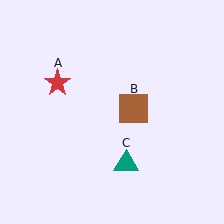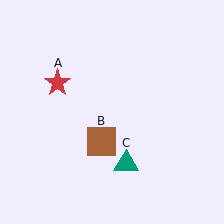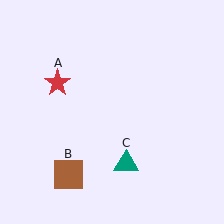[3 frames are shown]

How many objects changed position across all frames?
1 object changed position: brown square (object B).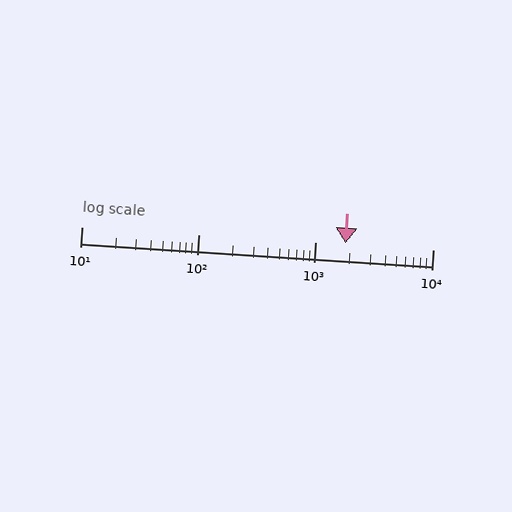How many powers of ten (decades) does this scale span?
The scale spans 3 decades, from 10 to 10000.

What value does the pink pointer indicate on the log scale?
The pointer indicates approximately 1800.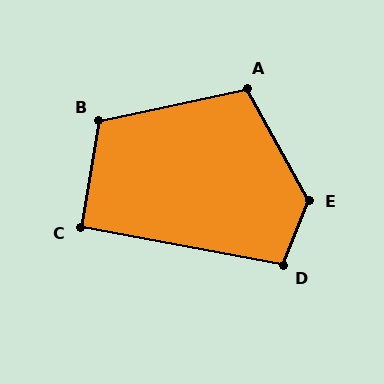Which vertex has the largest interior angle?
E, at approximately 130 degrees.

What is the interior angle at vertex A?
Approximately 107 degrees (obtuse).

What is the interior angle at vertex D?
Approximately 101 degrees (obtuse).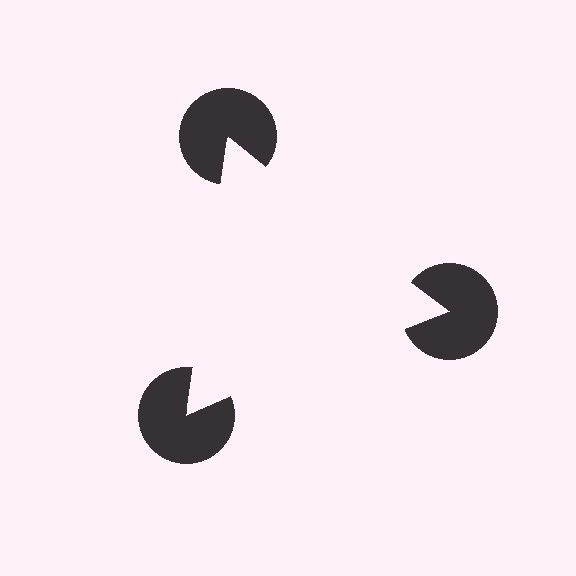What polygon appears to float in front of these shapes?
An illusory triangle — its edges are inferred from the aligned wedge cuts in the pac-man discs, not physically drawn.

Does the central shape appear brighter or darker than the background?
It typically appears slightly brighter than the background, even though no actual brightness change is drawn.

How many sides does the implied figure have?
3 sides.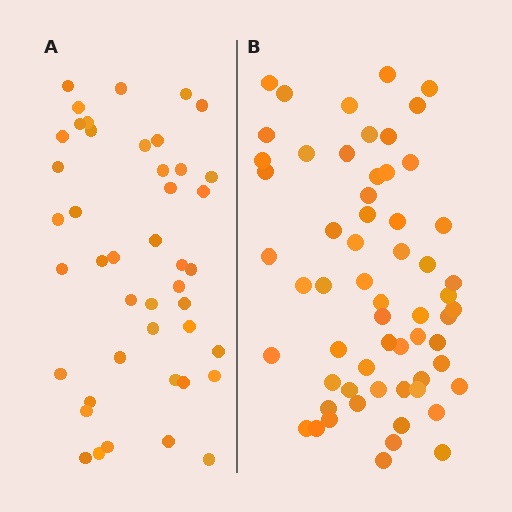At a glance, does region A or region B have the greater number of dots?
Region B (the right region) has more dots.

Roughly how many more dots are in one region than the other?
Region B has approximately 15 more dots than region A.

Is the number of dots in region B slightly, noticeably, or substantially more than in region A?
Region B has noticeably more, but not dramatically so. The ratio is roughly 1.4 to 1.